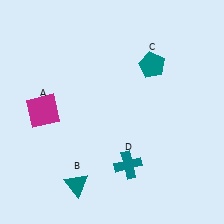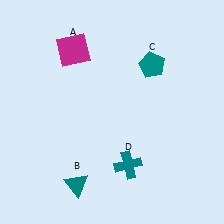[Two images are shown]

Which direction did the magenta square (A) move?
The magenta square (A) moved up.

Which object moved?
The magenta square (A) moved up.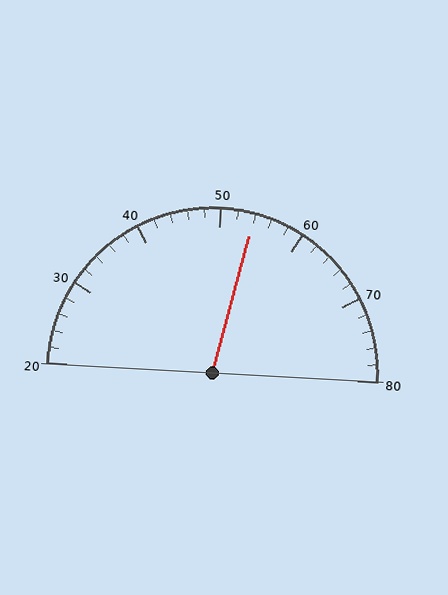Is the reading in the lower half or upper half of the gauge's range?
The reading is in the upper half of the range (20 to 80).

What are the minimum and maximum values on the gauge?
The gauge ranges from 20 to 80.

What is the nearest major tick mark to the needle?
The nearest major tick mark is 50.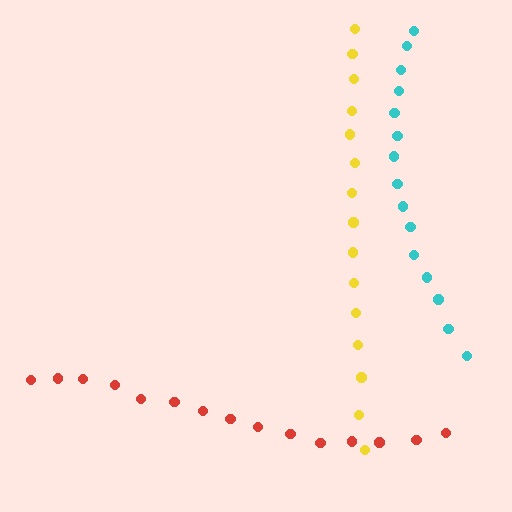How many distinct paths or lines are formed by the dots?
There are 3 distinct paths.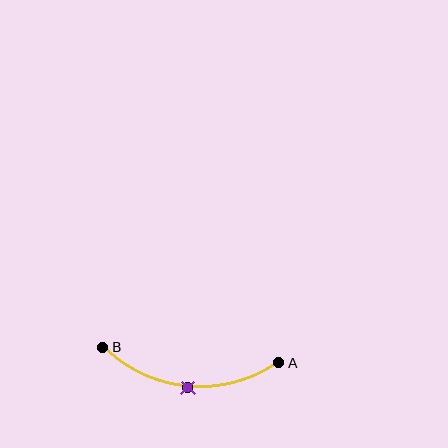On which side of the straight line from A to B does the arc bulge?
The arc bulges below the straight line connecting A and B.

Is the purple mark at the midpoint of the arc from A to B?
Yes. The purple mark lies on the arc at equal arc-length from both A and B — it is the arc midpoint.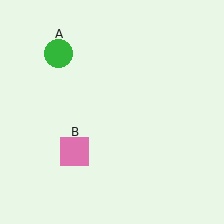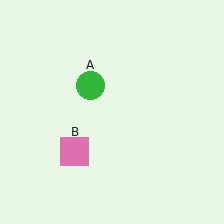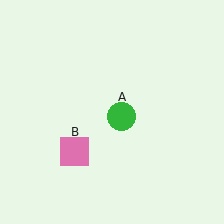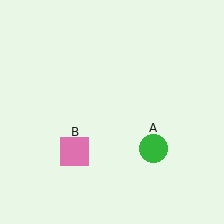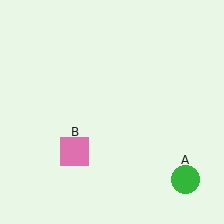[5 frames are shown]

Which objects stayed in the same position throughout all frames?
Pink square (object B) remained stationary.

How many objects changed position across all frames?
1 object changed position: green circle (object A).